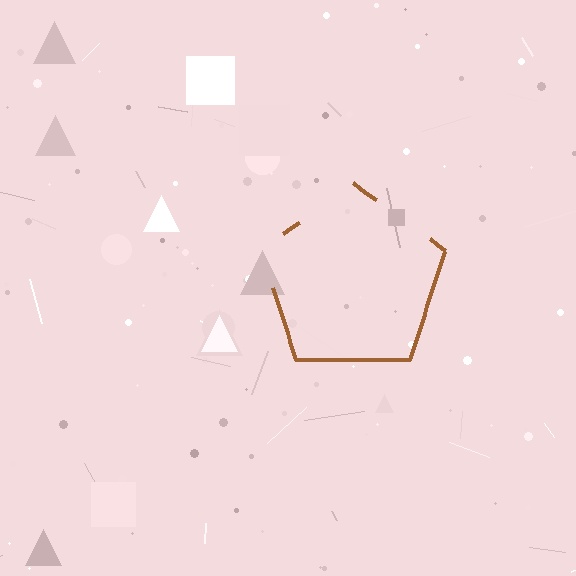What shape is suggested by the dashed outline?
The dashed outline suggests a pentagon.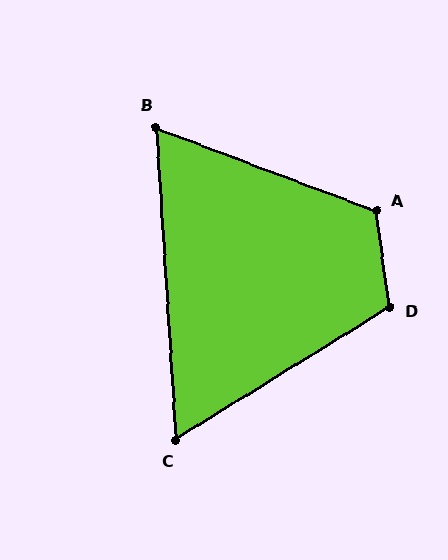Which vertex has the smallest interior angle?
C, at approximately 62 degrees.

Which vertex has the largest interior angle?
A, at approximately 118 degrees.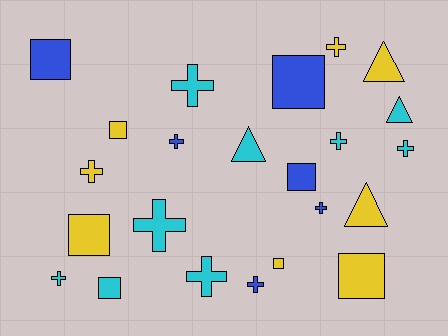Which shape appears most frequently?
Cross, with 11 objects.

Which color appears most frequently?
Cyan, with 9 objects.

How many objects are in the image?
There are 23 objects.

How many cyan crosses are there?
There are 6 cyan crosses.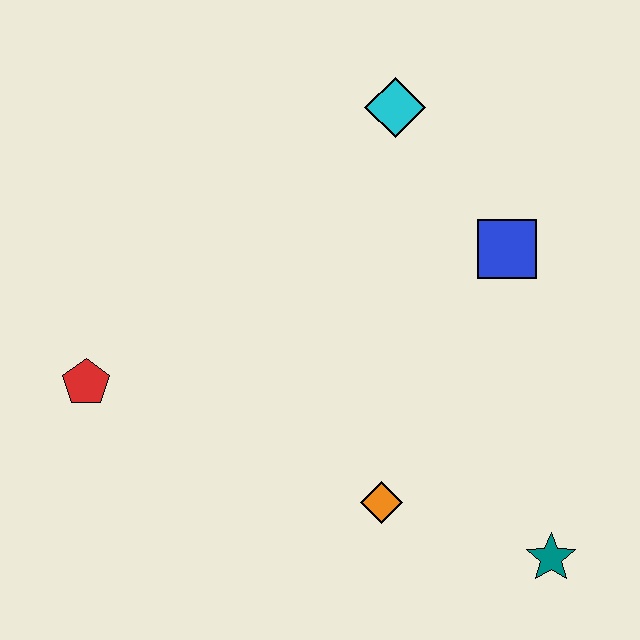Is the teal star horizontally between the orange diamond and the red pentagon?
No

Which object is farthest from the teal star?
The red pentagon is farthest from the teal star.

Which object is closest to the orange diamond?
The teal star is closest to the orange diamond.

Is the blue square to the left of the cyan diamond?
No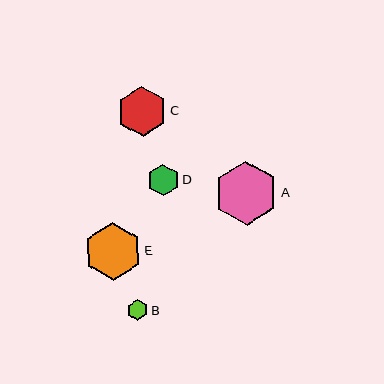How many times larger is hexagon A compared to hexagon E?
Hexagon A is approximately 1.1 times the size of hexagon E.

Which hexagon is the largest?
Hexagon A is the largest with a size of approximately 64 pixels.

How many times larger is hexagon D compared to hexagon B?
Hexagon D is approximately 1.5 times the size of hexagon B.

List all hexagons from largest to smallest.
From largest to smallest: A, E, C, D, B.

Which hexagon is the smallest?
Hexagon B is the smallest with a size of approximately 21 pixels.